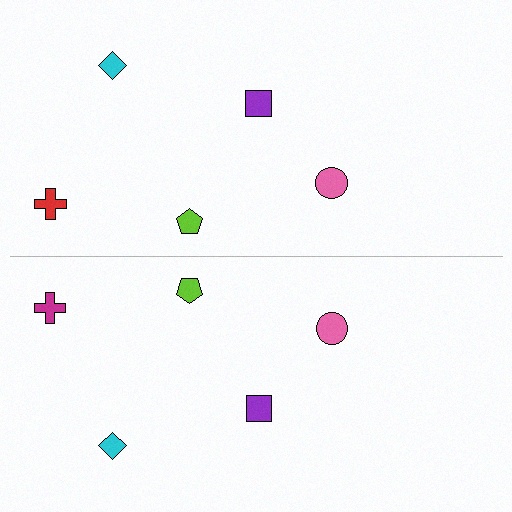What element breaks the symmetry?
The magenta cross on the bottom side breaks the symmetry — its mirror counterpart is red.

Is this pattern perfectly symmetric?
No, the pattern is not perfectly symmetric. The magenta cross on the bottom side breaks the symmetry — its mirror counterpart is red.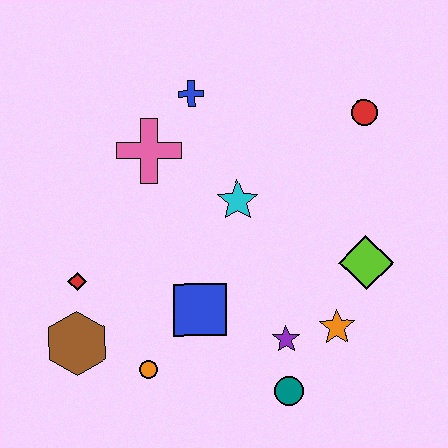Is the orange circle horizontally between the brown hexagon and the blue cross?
Yes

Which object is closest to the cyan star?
The pink cross is closest to the cyan star.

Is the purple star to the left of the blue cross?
No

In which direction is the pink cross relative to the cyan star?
The pink cross is to the left of the cyan star.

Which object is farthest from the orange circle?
The red circle is farthest from the orange circle.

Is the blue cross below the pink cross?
No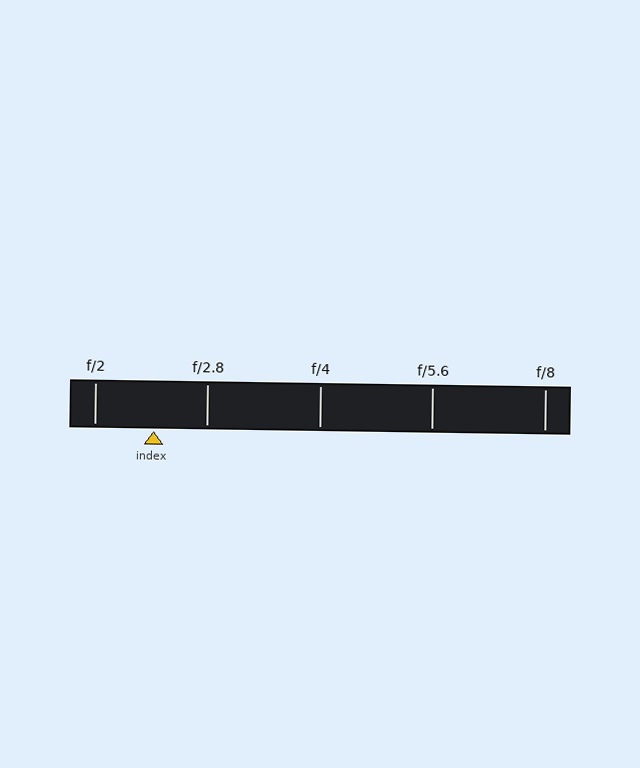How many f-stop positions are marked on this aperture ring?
There are 5 f-stop positions marked.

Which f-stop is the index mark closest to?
The index mark is closest to f/2.8.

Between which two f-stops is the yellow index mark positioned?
The index mark is between f/2 and f/2.8.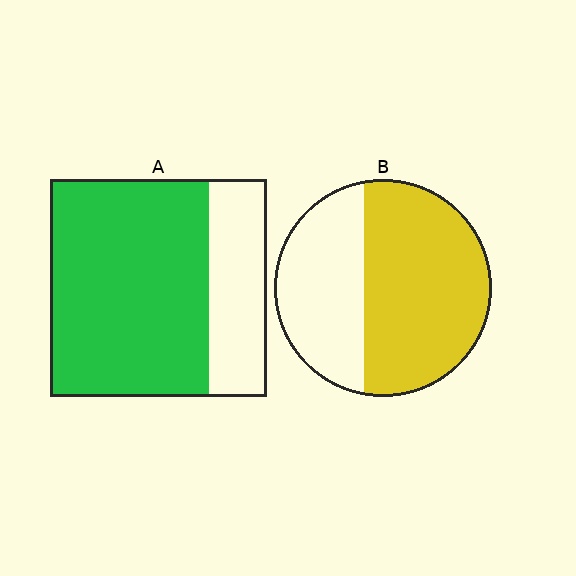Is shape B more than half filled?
Yes.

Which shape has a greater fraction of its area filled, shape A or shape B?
Shape A.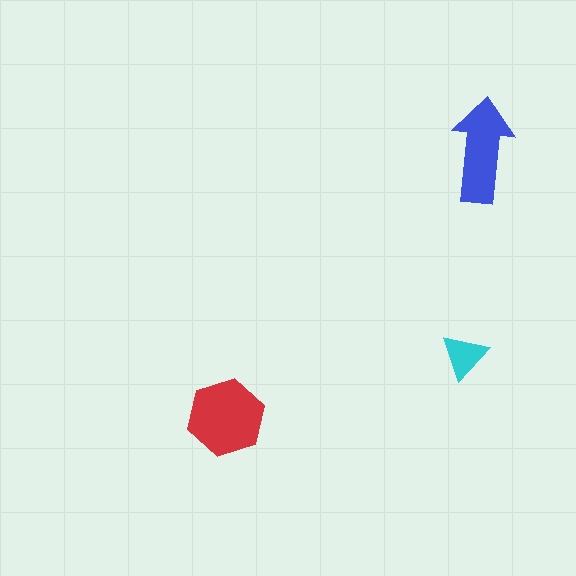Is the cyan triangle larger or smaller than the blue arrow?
Smaller.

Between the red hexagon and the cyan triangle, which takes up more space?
The red hexagon.